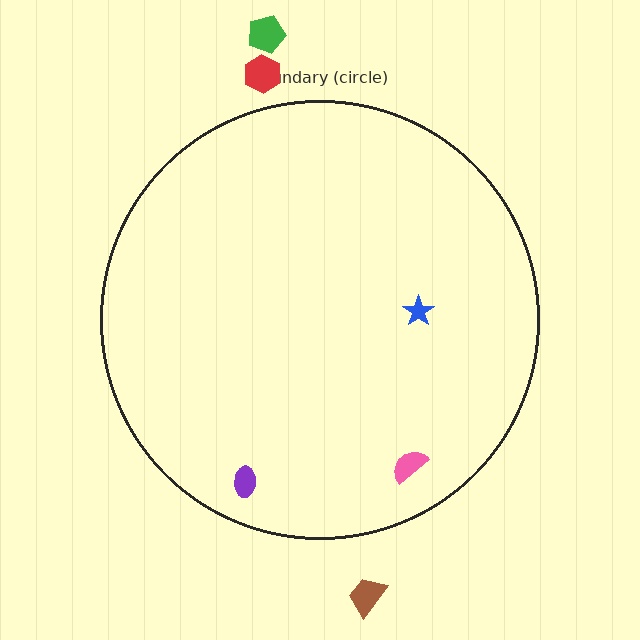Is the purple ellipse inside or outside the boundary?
Inside.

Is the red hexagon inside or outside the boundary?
Outside.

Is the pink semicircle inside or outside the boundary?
Inside.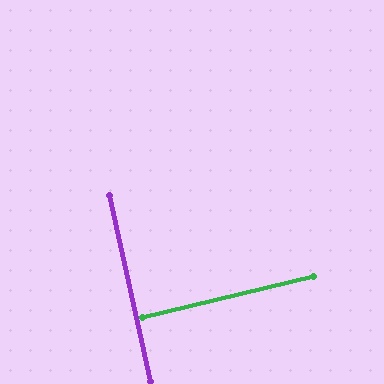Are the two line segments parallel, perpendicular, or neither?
Perpendicular — they meet at approximately 89°.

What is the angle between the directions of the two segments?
Approximately 89 degrees.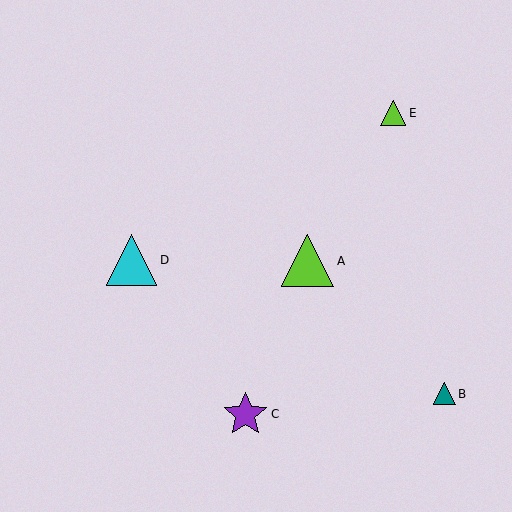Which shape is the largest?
The lime triangle (labeled A) is the largest.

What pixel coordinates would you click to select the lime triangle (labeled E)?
Click at (393, 113) to select the lime triangle E.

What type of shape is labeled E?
Shape E is a lime triangle.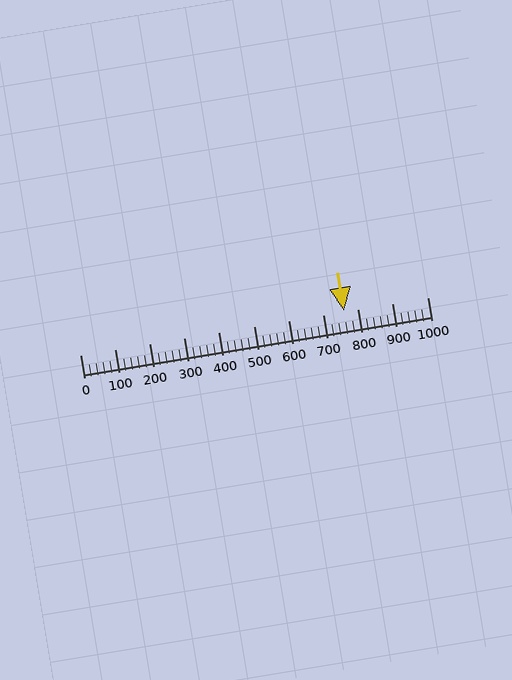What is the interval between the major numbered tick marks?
The major tick marks are spaced 100 units apart.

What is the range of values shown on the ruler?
The ruler shows values from 0 to 1000.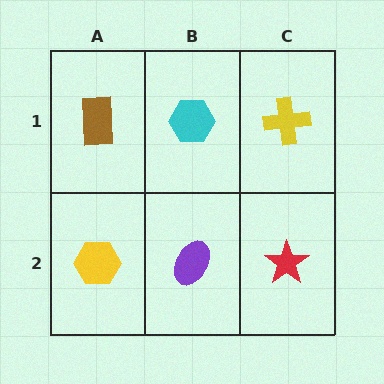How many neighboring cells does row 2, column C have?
2.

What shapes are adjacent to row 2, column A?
A brown rectangle (row 1, column A), a purple ellipse (row 2, column B).